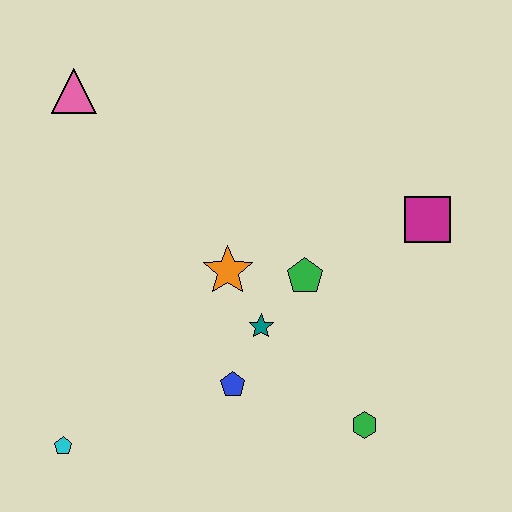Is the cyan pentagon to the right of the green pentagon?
No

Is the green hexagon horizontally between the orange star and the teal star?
No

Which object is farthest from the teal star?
The pink triangle is farthest from the teal star.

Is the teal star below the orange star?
Yes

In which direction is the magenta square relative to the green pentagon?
The magenta square is to the right of the green pentagon.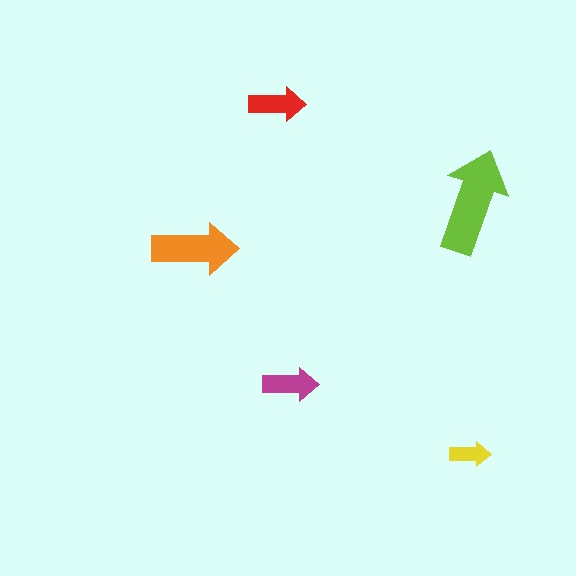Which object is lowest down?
The yellow arrow is bottommost.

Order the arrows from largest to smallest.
the lime one, the orange one, the red one, the magenta one, the yellow one.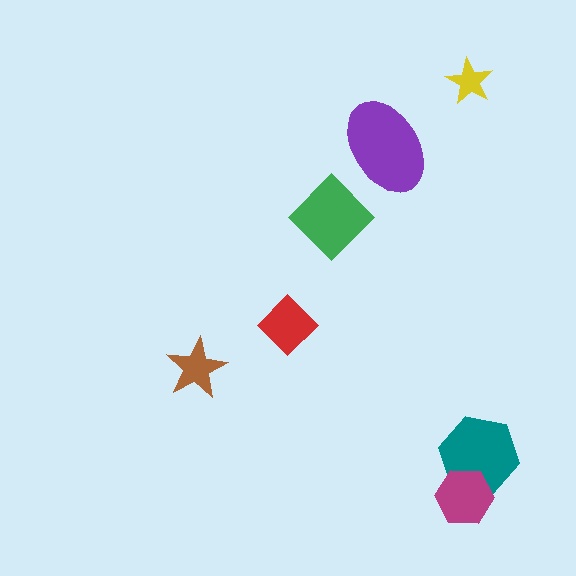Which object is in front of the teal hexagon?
The magenta hexagon is in front of the teal hexagon.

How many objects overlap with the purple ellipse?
0 objects overlap with the purple ellipse.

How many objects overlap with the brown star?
0 objects overlap with the brown star.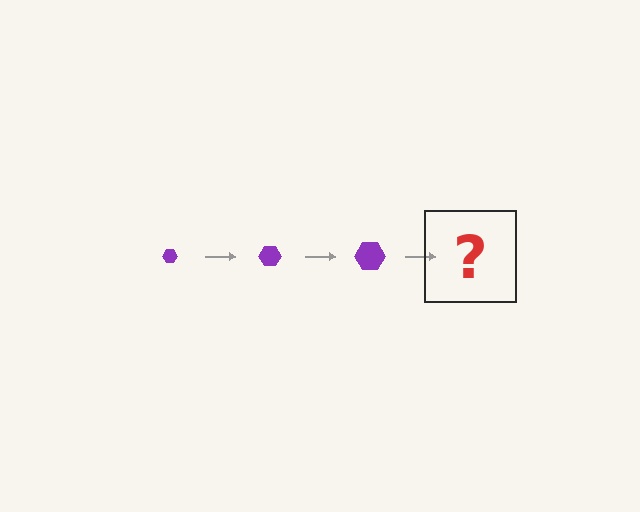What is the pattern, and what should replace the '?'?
The pattern is that the hexagon gets progressively larger each step. The '?' should be a purple hexagon, larger than the previous one.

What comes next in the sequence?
The next element should be a purple hexagon, larger than the previous one.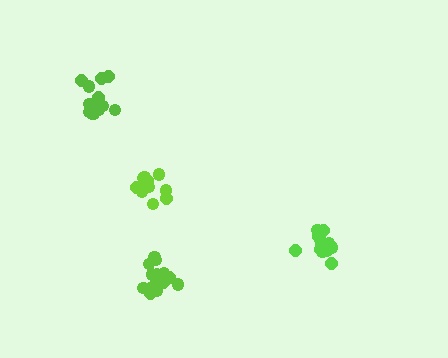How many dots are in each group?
Group 1: 11 dots, Group 2: 12 dots, Group 3: 15 dots, Group 4: 13 dots (51 total).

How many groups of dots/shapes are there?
There are 4 groups.